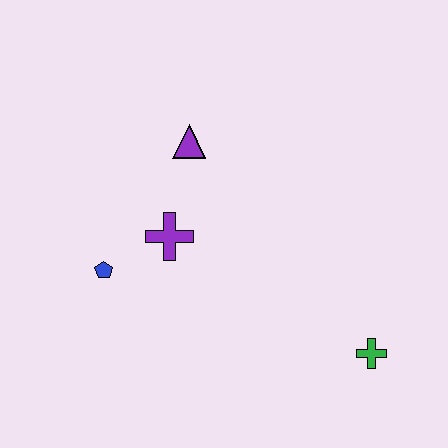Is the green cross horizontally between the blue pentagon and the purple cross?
No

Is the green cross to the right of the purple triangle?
Yes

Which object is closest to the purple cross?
The blue pentagon is closest to the purple cross.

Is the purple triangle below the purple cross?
No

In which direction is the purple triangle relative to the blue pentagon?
The purple triangle is above the blue pentagon.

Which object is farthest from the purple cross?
The green cross is farthest from the purple cross.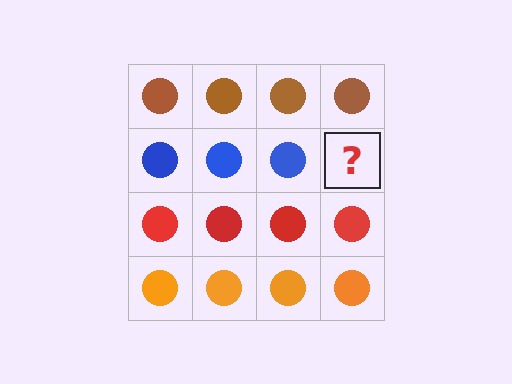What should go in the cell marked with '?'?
The missing cell should contain a blue circle.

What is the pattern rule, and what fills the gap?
The rule is that each row has a consistent color. The gap should be filled with a blue circle.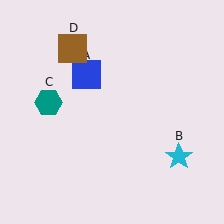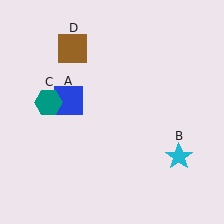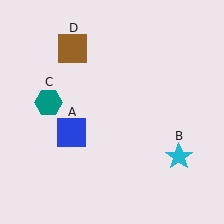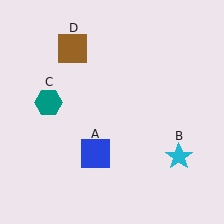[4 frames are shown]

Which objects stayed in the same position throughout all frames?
Cyan star (object B) and teal hexagon (object C) and brown square (object D) remained stationary.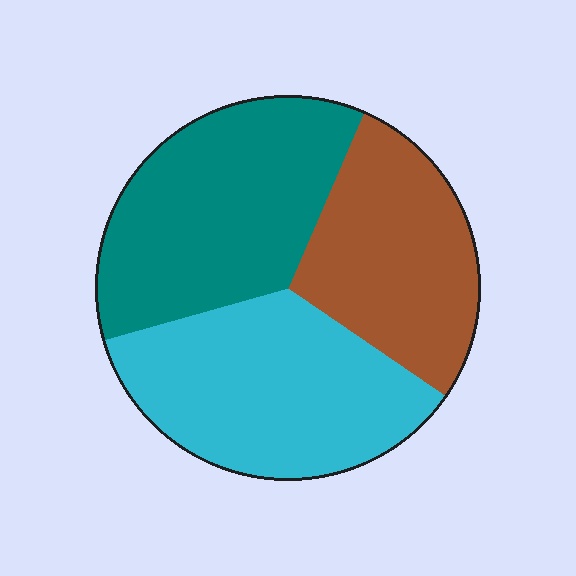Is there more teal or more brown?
Teal.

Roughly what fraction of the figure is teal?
Teal takes up between a quarter and a half of the figure.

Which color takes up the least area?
Brown, at roughly 30%.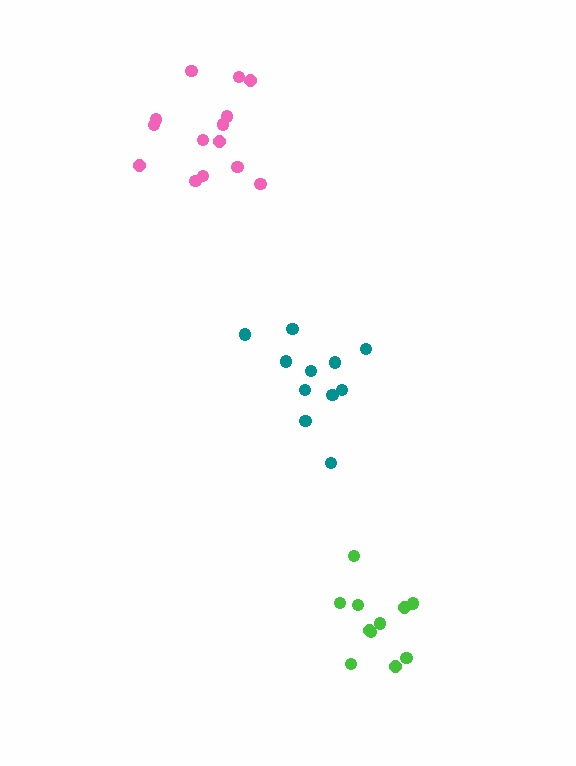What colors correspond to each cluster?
The clusters are colored: teal, green, pink.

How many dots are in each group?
Group 1: 11 dots, Group 2: 11 dots, Group 3: 14 dots (36 total).